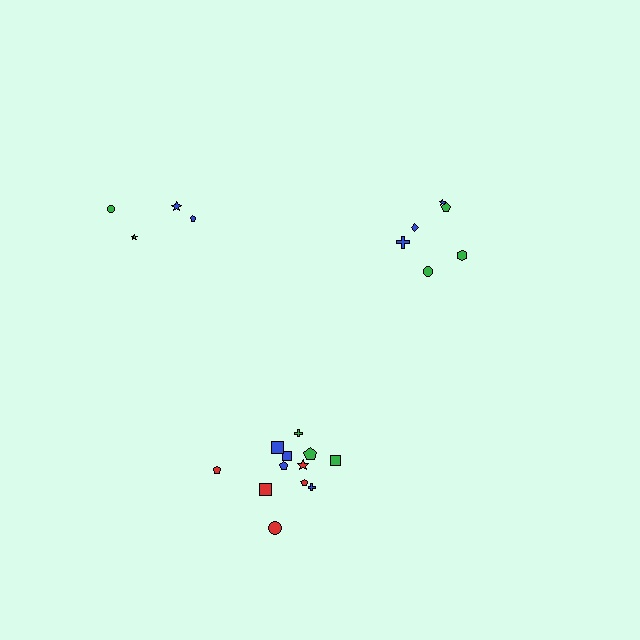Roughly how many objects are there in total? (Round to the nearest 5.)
Roughly 20 objects in total.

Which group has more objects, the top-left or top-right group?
The top-right group.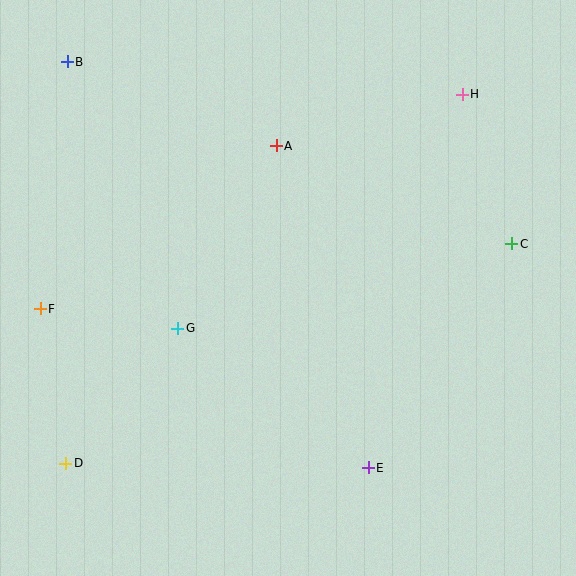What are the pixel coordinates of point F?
Point F is at (40, 309).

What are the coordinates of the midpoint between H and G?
The midpoint between H and G is at (320, 211).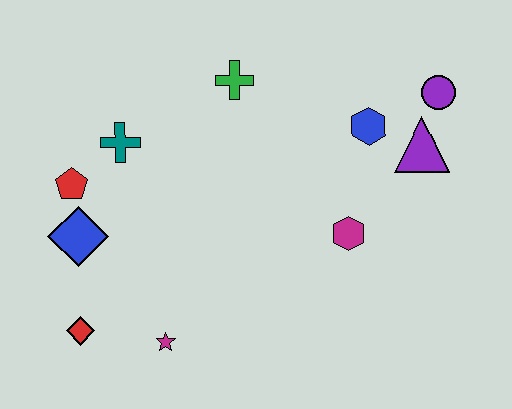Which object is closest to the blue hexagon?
The purple triangle is closest to the blue hexagon.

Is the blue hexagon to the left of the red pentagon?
No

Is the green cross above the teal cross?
Yes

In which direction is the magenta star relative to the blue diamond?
The magenta star is below the blue diamond.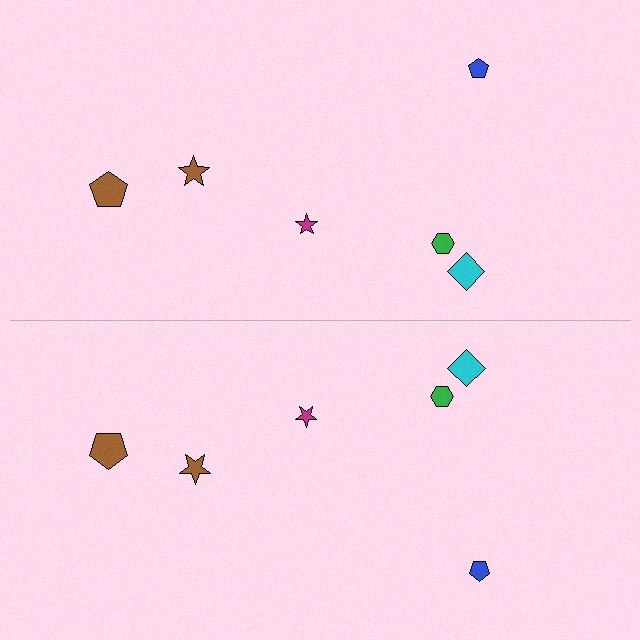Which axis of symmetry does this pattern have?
The pattern has a horizontal axis of symmetry running through the center of the image.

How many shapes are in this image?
There are 12 shapes in this image.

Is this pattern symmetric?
Yes, this pattern has bilateral (reflection) symmetry.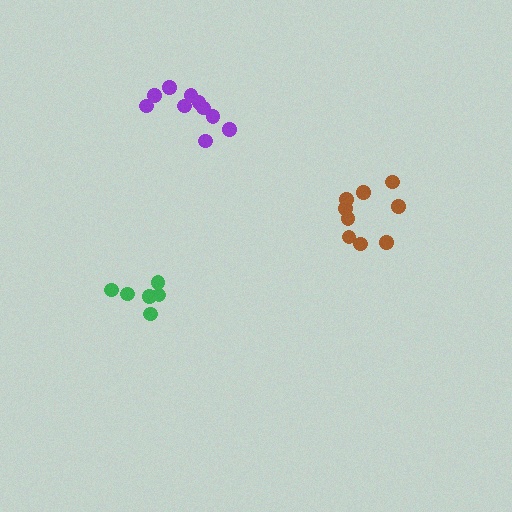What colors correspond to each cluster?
The clusters are colored: purple, green, brown.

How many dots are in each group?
Group 1: 10 dots, Group 2: 6 dots, Group 3: 9 dots (25 total).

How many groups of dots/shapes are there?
There are 3 groups.